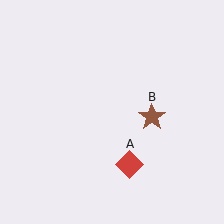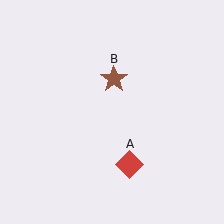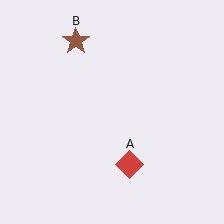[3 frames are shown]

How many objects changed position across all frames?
1 object changed position: brown star (object B).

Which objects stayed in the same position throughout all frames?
Red diamond (object A) remained stationary.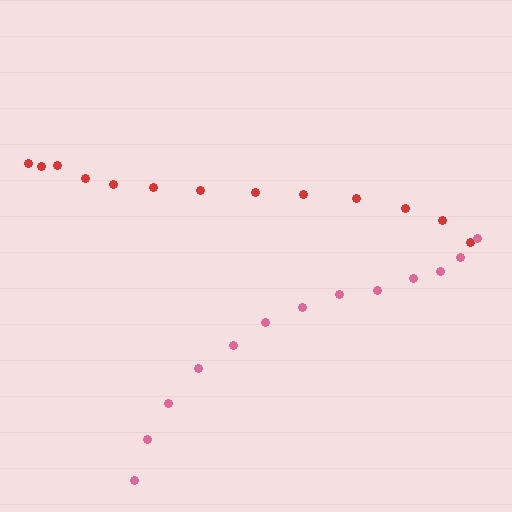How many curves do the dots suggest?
There are 2 distinct paths.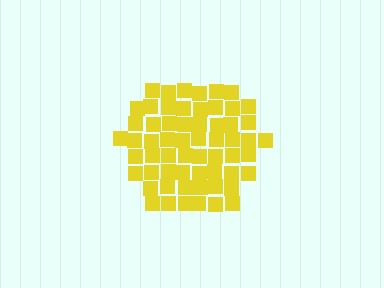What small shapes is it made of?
It is made of small squares.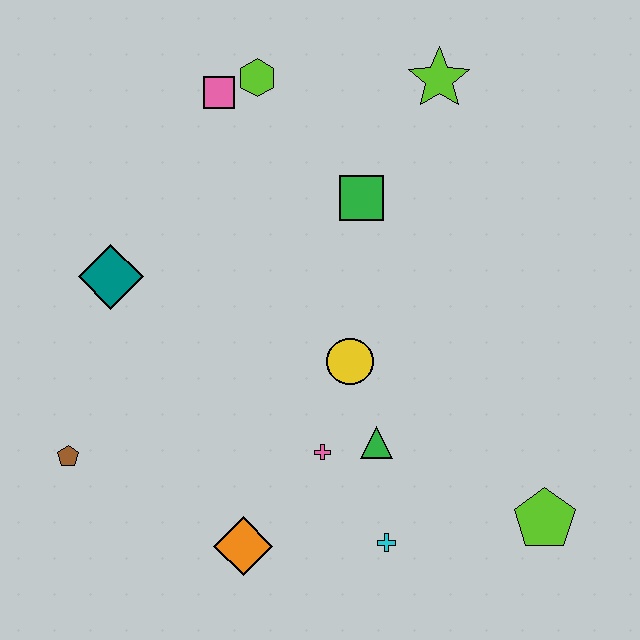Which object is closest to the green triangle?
The pink cross is closest to the green triangle.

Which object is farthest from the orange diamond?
The lime star is farthest from the orange diamond.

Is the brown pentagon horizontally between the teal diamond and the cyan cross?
No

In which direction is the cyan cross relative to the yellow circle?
The cyan cross is below the yellow circle.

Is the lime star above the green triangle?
Yes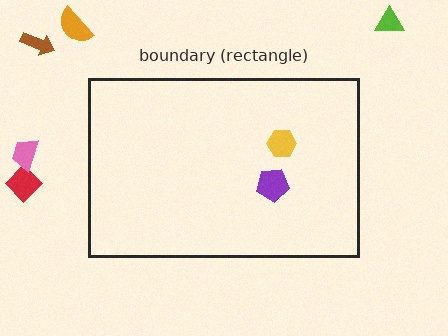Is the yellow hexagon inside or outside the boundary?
Inside.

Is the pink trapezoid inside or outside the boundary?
Outside.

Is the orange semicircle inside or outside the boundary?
Outside.